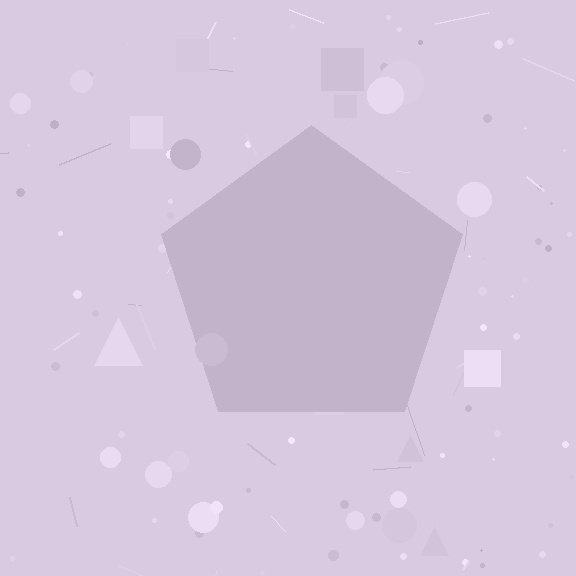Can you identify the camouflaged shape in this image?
The camouflaged shape is a pentagon.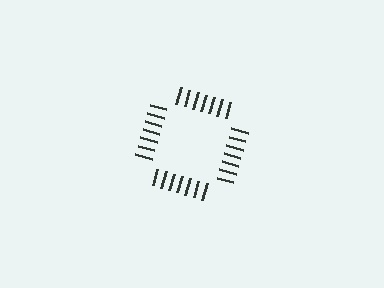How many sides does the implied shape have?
4 sides — the line-ends trace a square.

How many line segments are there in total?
28 — 7 along each of the 4 edges.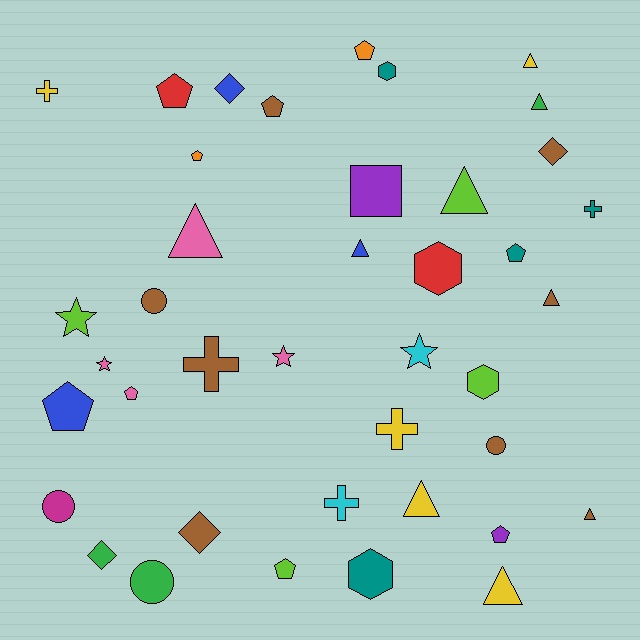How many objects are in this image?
There are 40 objects.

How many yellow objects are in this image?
There are 5 yellow objects.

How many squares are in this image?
There is 1 square.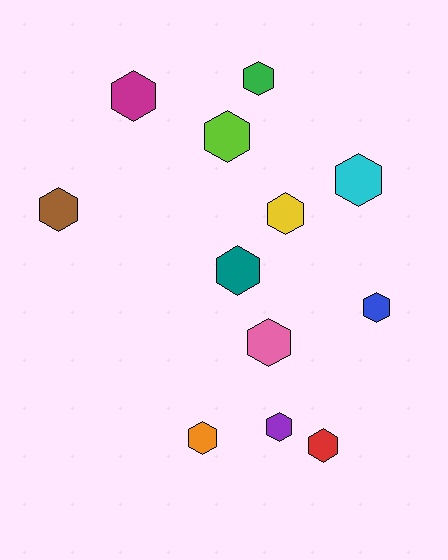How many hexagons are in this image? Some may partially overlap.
There are 12 hexagons.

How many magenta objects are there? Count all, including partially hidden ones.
There is 1 magenta object.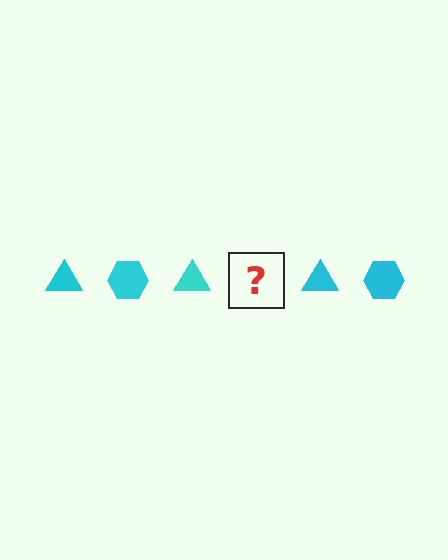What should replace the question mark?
The question mark should be replaced with a cyan hexagon.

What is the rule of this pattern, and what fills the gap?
The rule is that the pattern cycles through triangle, hexagon shapes in cyan. The gap should be filled with a cyan hexagon.